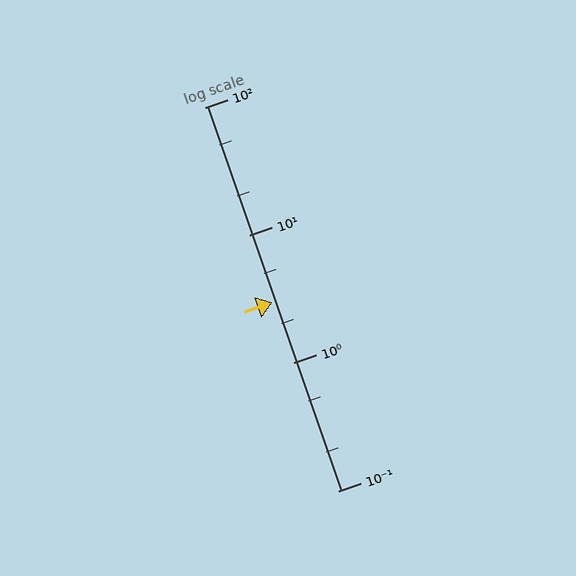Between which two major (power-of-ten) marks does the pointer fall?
The pointer is between 1 and 10.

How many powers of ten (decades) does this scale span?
The scale spans 3 decades, from 0.1 to 100.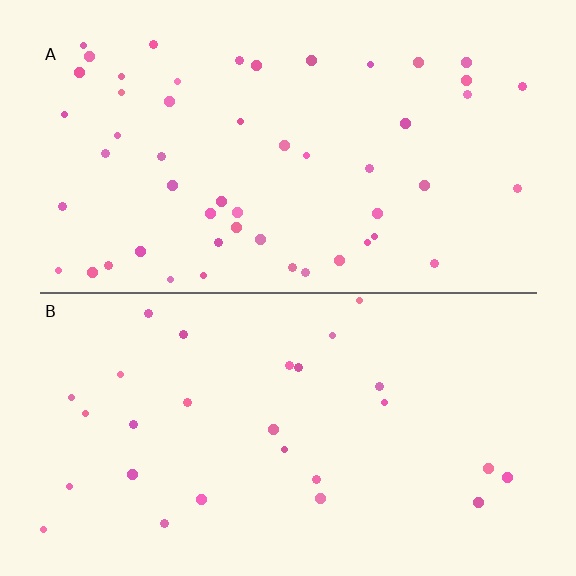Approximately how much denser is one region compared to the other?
Approximately 1.9× — region A over region B.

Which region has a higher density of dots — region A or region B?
A (the top).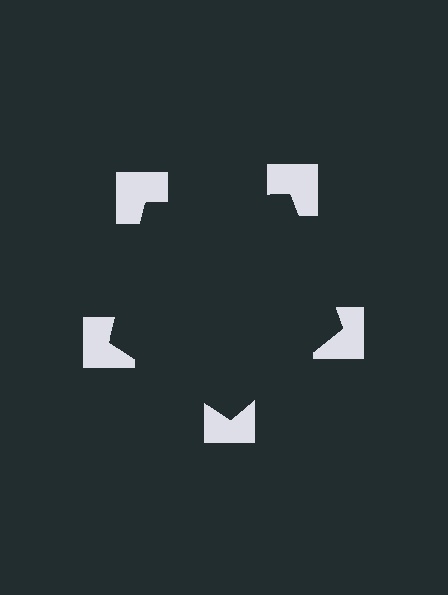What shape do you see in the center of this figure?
An illusory pentagon — its edges are inferred from the aligned wedge cuts in the notched squares, not physically drawn.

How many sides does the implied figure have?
5 sides.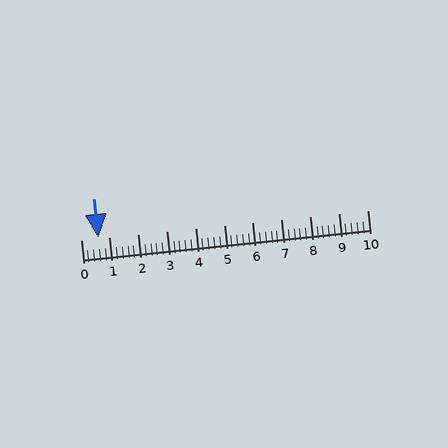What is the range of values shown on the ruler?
The ruler shows values from 0 to 10.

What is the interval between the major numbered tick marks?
The major tick marks are spaced 1 units apart.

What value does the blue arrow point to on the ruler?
The blue arrow points to approximately 0.6.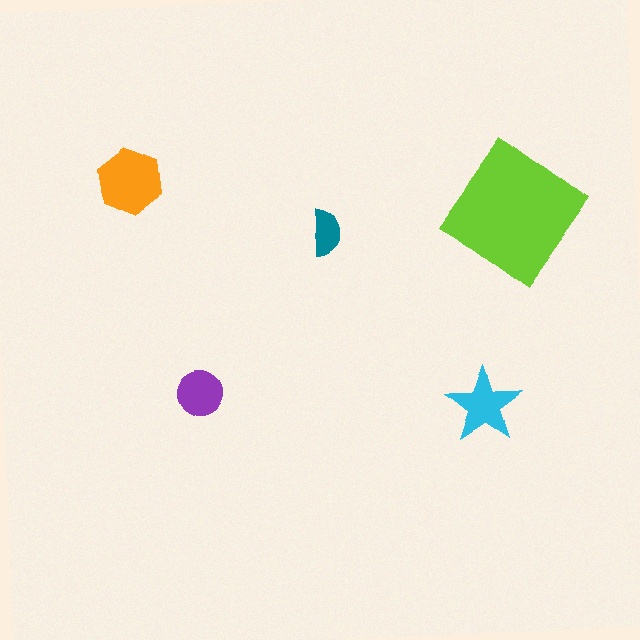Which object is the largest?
The lime diamond.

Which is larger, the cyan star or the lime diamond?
The lime diamond.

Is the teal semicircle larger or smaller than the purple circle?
Smaller.